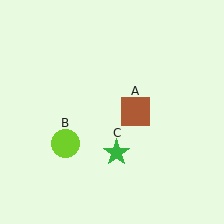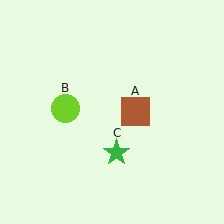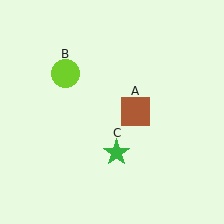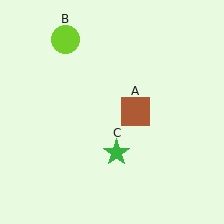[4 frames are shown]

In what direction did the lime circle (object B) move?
The lime circle (object B) moved up.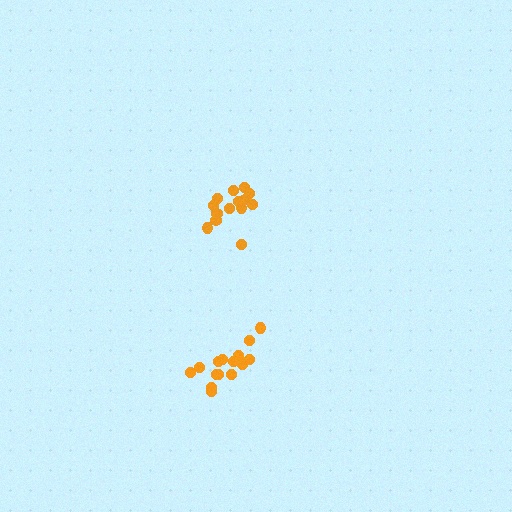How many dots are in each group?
Group 1: 16 dots, Group 2: 14 dots (30 total).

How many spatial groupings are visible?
There are 2 spatial groupings.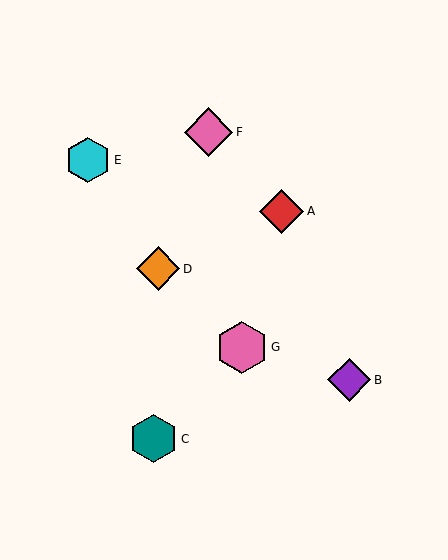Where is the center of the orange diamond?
The center of the orange diamond is at (158, 269).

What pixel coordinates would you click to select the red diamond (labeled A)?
Click at (282, 211) to select the red diamond A.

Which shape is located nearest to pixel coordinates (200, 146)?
The pink diamond (labeled F) at (208, 132) is nearest to that location.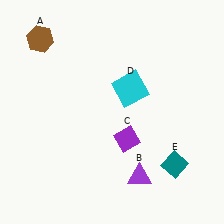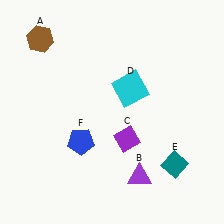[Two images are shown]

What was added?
A blue pentagon (F) was added in Image 2.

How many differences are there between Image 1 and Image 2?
There is 1 difference between the two images.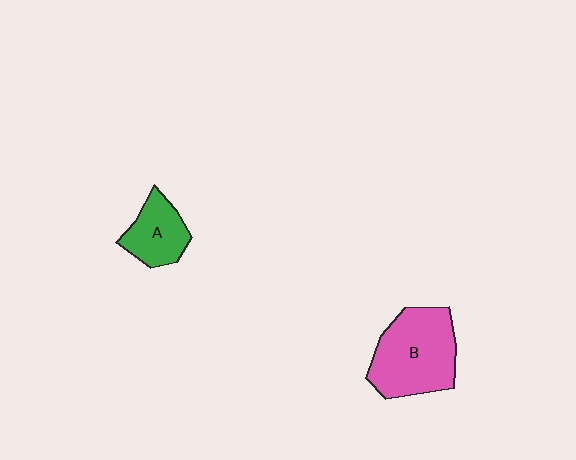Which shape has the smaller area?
Shape A (green).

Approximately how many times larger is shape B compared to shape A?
Approximately 1.8 times.